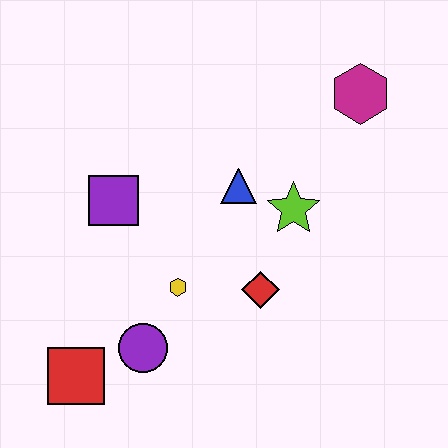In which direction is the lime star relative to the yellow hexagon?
The lime star is to the right of the yellow hexagon.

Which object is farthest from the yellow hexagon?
The magenta hexagon is farthest from the yellow hexagon.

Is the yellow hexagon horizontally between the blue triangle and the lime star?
No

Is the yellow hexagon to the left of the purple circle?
No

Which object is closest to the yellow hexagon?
The purple circle is closest to the yellow hexagon.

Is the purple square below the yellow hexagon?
No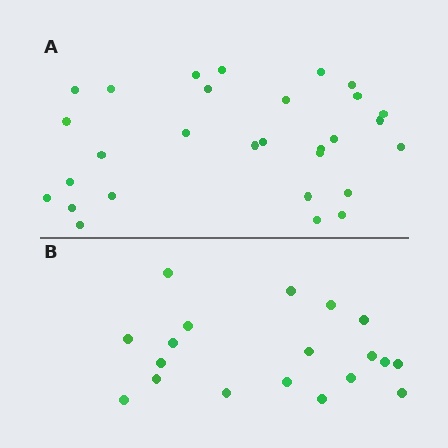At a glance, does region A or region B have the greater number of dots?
Region A (the top region) has more dots.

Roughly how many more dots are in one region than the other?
Region A has roughly 10 or so more dots than region B.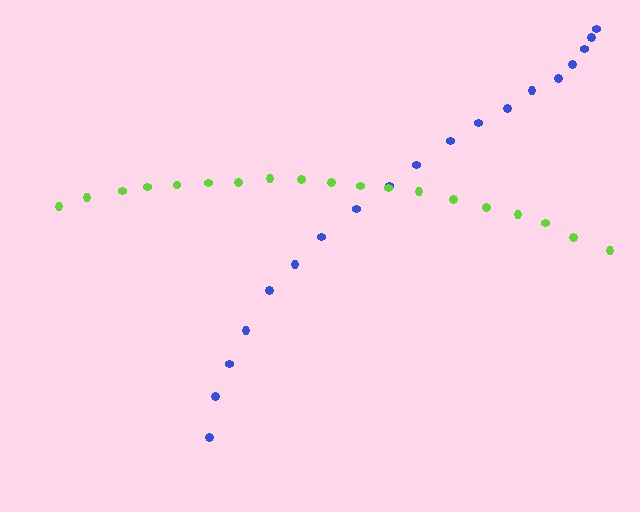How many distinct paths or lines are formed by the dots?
There are 2 distinct paths.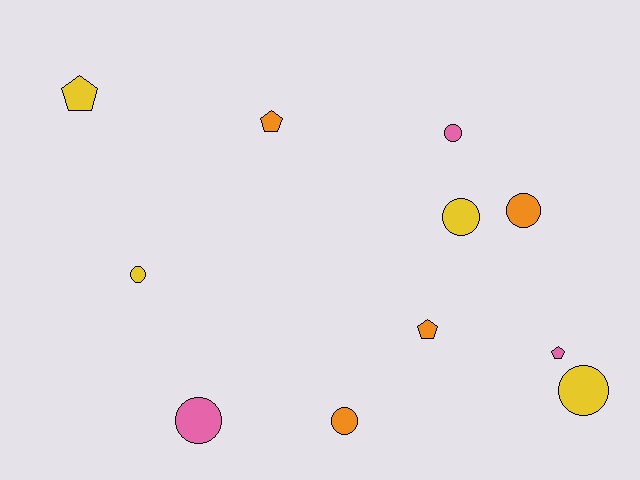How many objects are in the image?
There are 11 objects.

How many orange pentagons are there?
There are 2 orange pentagons.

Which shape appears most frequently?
Circle, with 7 objects.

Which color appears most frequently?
Orange, with 4 objects.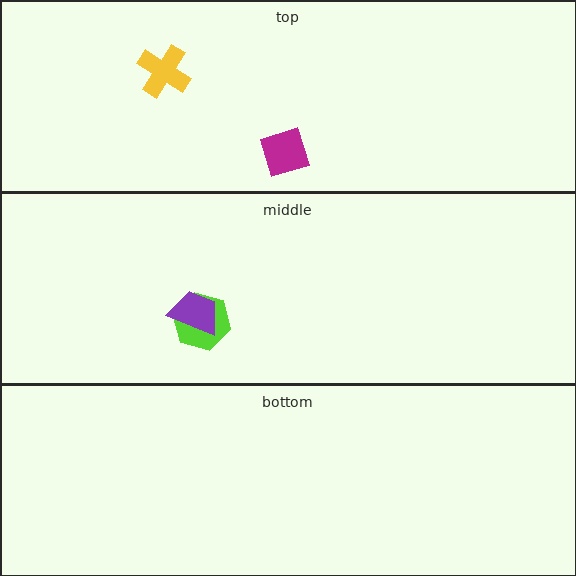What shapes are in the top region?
The magenta diamond, the yellow cross.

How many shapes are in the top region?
2.